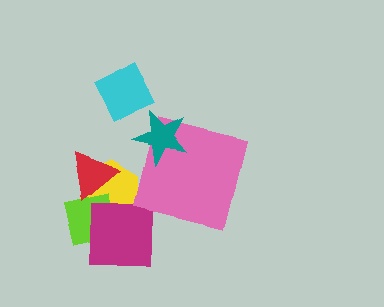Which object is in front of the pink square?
The teal star is in front of the pink square.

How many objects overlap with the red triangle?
2 objects overlap with the red triangle.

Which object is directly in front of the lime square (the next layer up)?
The red triangle is directly in front of the lime square.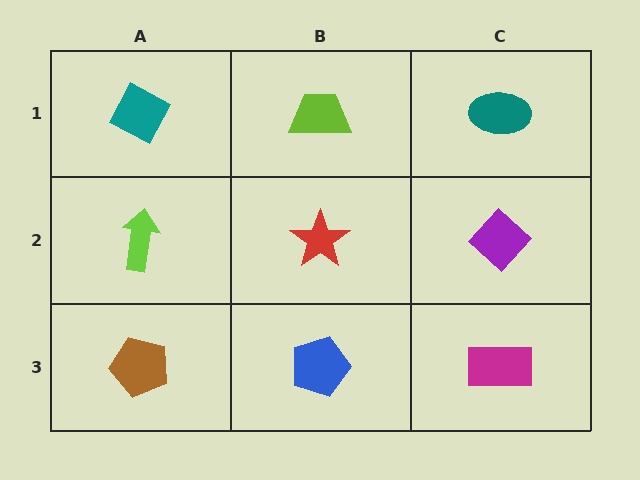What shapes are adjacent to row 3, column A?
A lime arrow (row 2, column A), a blue pentagon (row 3, column B).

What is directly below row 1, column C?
A purple diamond.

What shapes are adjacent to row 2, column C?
A teal ellipse (row 1, column C), a magenta rectangle (row 3, column C), a red star (row 2, column B).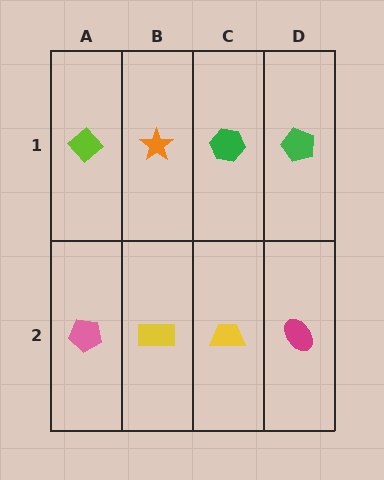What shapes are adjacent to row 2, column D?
A green pentagon (row 1, column D), a yellow trapezoid (row 2, column C).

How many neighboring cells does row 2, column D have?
2.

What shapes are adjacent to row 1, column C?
A yellow trapezoid (row 2, column C), an orange star (row 1, column B), a green pentagon (row 1, column D).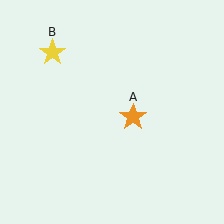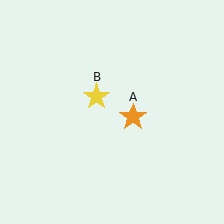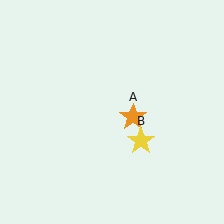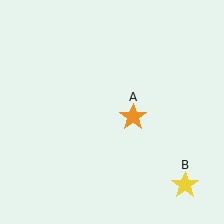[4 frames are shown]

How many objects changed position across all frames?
1 object changed position: yellow star (object B).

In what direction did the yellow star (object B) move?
The yellow star (object B) moved down and to the right.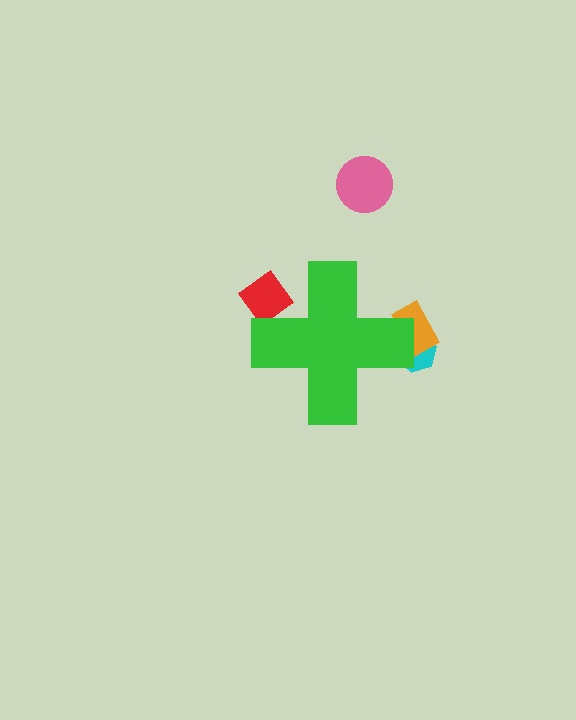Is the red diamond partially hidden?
Yes, the red diamond is partially hidden behind the green cross.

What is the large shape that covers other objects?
A green cross.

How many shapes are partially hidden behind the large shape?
3 shapes are partially hidden.